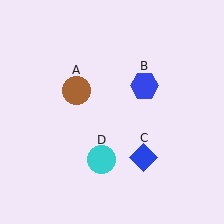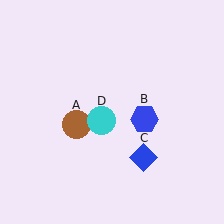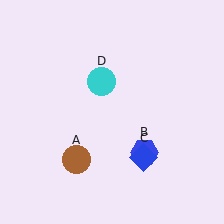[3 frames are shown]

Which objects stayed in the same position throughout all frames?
Blue diamond (object C) remained stationary.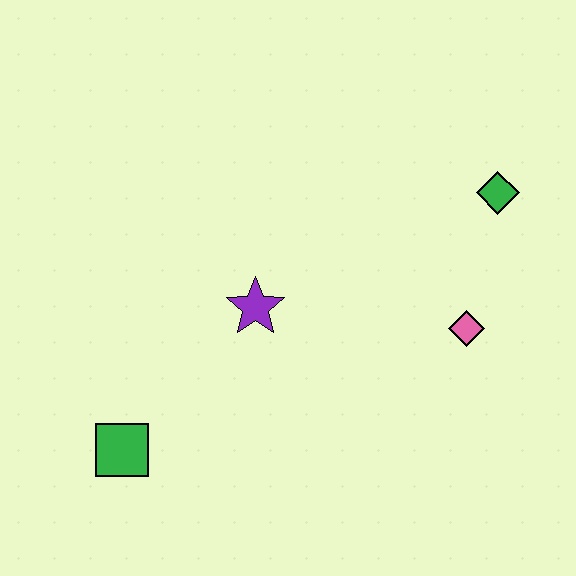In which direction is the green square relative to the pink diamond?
The green square is to the left of the pink diamond.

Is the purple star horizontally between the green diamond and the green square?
Yes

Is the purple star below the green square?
No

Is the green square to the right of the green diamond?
No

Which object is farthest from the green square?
The green diamond is farthest from the green square.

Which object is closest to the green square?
The purple star is closest to the green square.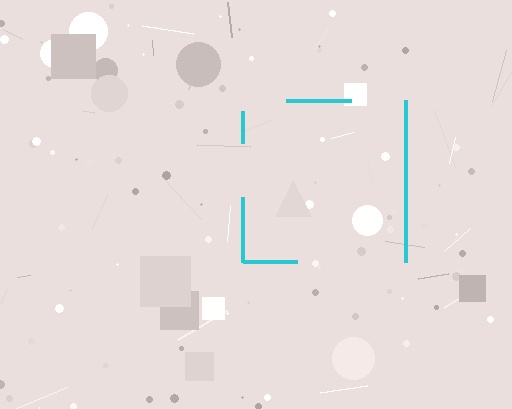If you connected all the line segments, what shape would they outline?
They would outline a square.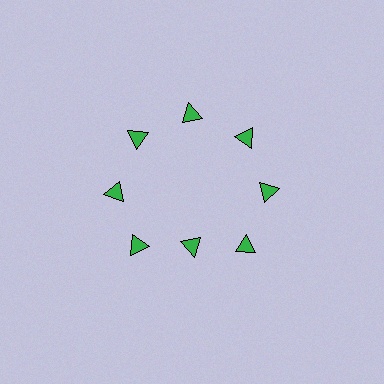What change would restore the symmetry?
The symmetry would be restored by moving it outward, back onto the ring so that all 8 triangles sit at equal angles and equal distance from the center.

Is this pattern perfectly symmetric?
No. The 8 green triangles are arranged in a ring, but one element near the 6 o'clock position is pulled inward toward the center, breaking the 8-fold rotational symmetry.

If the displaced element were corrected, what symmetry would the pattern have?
It would have 8-fold rotational symmetry — the pattern would map onto itself every 45 degrees.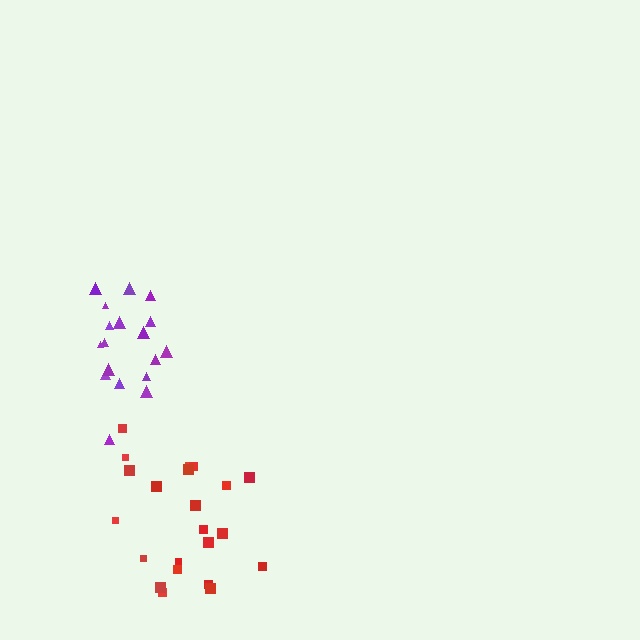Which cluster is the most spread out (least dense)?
Red.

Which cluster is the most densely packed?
Purple.